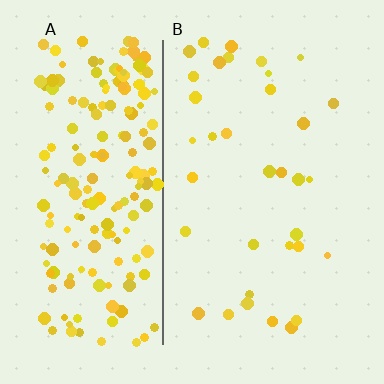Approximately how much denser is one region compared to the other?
Approximately 5.8× — region A over region B.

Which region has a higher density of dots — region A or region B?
A (the left).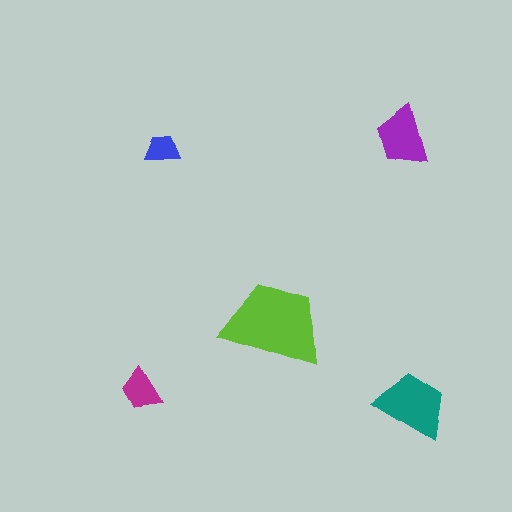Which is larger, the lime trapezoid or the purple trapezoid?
The lime one.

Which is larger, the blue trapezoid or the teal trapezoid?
The teal one.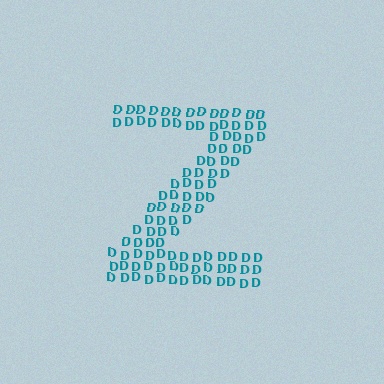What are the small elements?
The small elements are letter D's.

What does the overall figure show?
The overall figure shows the letter Z.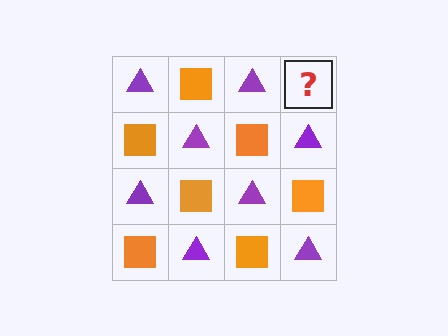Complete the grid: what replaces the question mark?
The question mark should be replaced with an orange square.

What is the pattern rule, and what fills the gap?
The rule is that it alternates purple triangle and orange square in a checkerboard pattern. The gap should be filled with an orange square.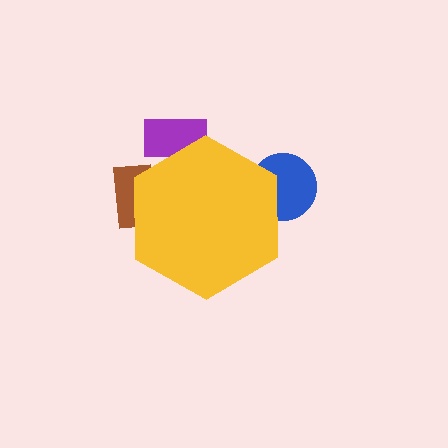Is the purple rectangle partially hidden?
Yes, the purple rectangle is partially hidden behind the yellow hexagon.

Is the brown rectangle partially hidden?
Yes, the brown rectangle is partially hidden behind the yellow hexagon.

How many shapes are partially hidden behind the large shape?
3 shapes are partially hidden.